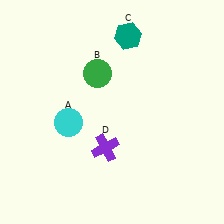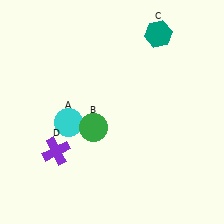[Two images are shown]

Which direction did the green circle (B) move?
The green circle (B) moved down.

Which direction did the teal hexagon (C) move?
The teal hexagon (C) moved right.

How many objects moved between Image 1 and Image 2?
3 objects moved between the two images.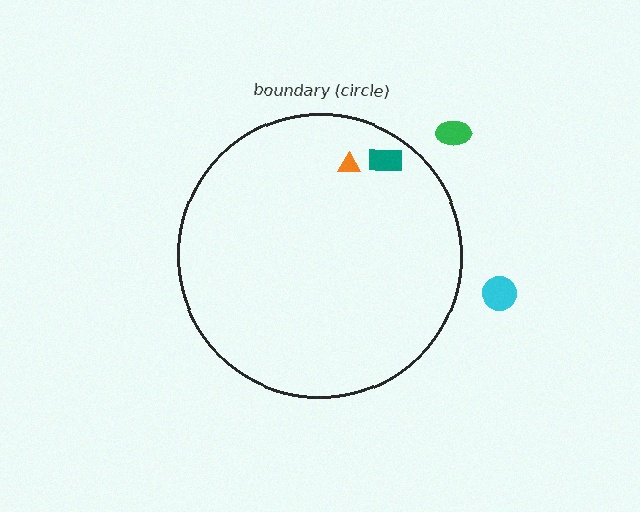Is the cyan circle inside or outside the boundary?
Outside.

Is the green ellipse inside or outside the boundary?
Outside.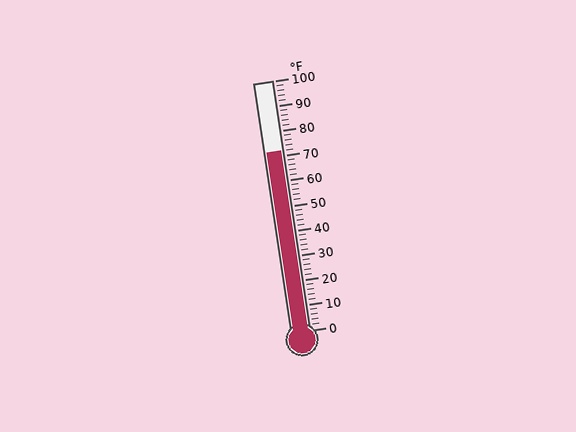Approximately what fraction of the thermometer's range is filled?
The thermometer is filled to approximately 70% of its range.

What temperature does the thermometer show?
The thermometer shows approximately 72°F.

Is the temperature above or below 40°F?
The temperature is above 40°F.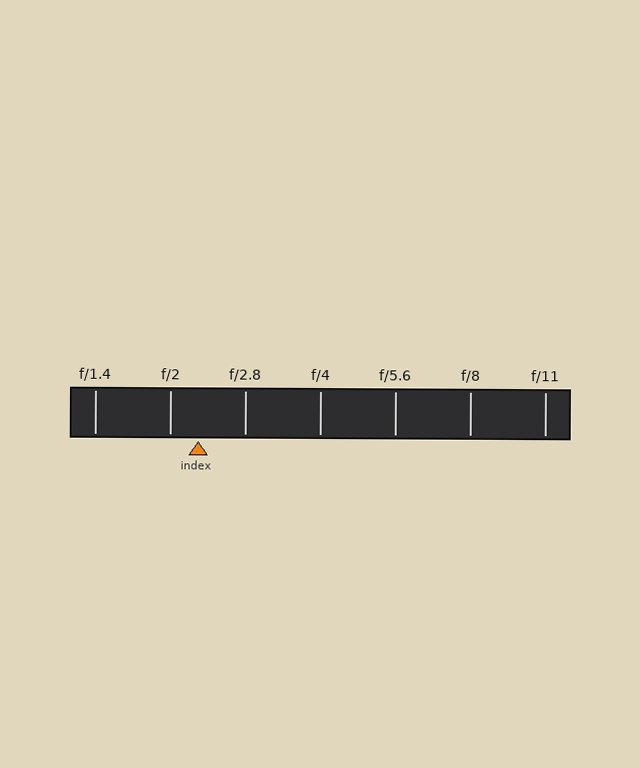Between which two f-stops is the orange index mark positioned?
The index mark is between f/2 and f/2.8.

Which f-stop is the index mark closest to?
The index mark is closest to f/2.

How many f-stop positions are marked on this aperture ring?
There are 7 f-stop positions marked.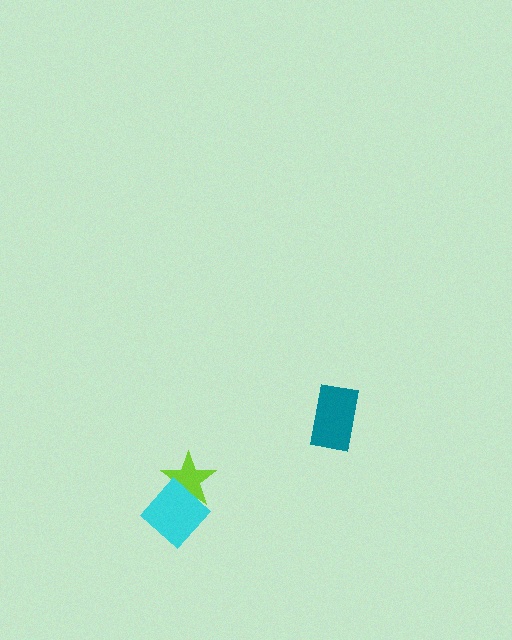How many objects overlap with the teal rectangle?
0 objects overlap with the teal rectangle.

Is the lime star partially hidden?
Yes, it is partially covered by another shape.